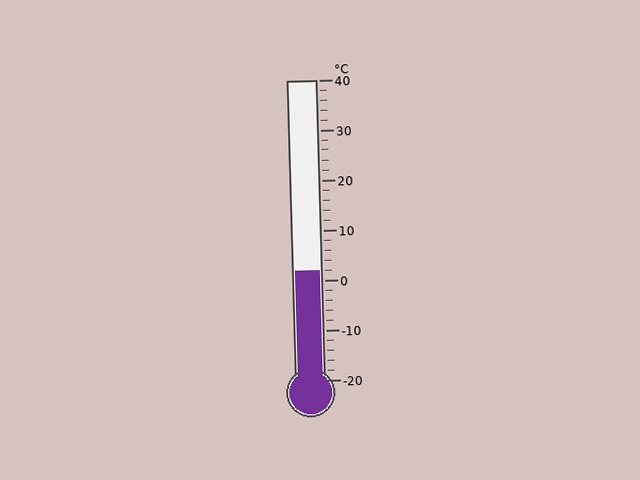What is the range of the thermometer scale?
The thermometer scale ranges from -20°C to 40°C.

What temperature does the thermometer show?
The thermometer shows approximately 2°C.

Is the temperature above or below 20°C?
The temperature is below 20°C.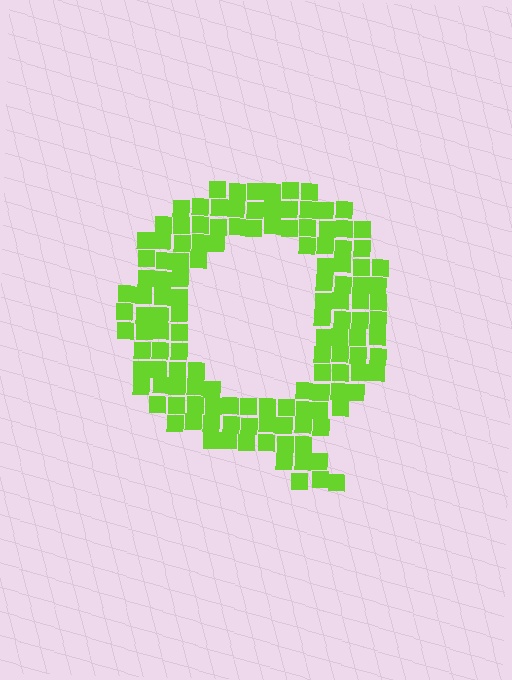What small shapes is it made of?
It is made of small squares.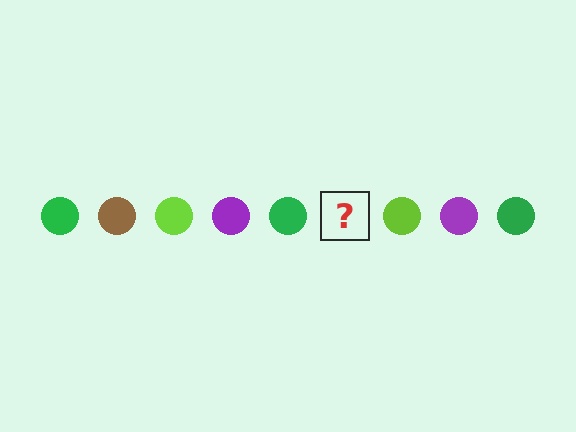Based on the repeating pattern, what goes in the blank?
The blank should be a brown circle.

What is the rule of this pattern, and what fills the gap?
The rule is that the pattern cycles through green, brown, lime, purple circles. The gap should be filled with a brown circle.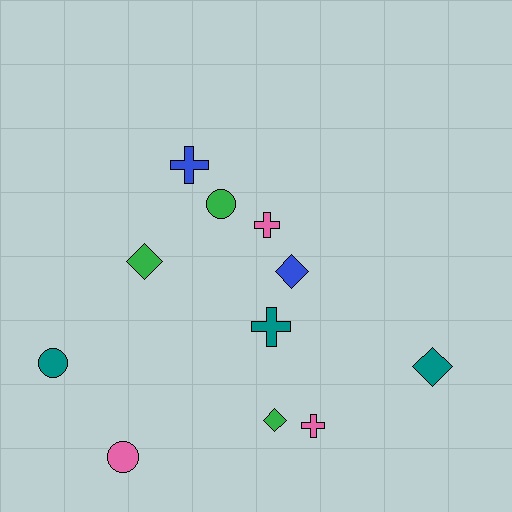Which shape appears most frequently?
Cross, with 4 objects.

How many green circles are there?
There is 1 green circle.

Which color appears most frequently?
Pink, with 3 objects.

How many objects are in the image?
There are 11 objects.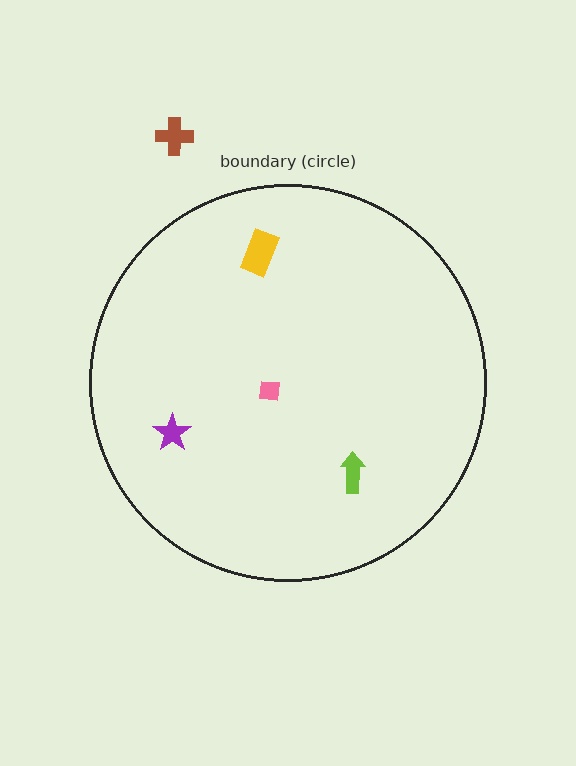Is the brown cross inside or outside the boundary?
Outside.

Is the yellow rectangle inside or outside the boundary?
Inside.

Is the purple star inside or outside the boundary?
Inside.